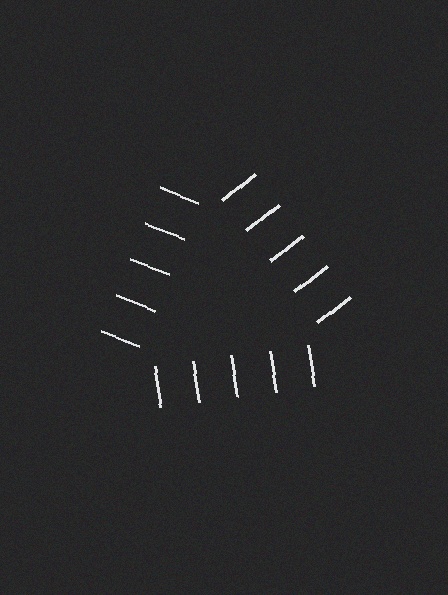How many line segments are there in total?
15 — 5 along each of the 3 edges.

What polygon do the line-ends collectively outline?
An illusory triangle — the line segments terminate on its edges but no continuous stroke is drawn.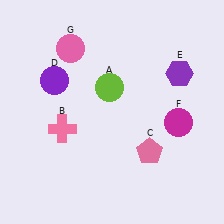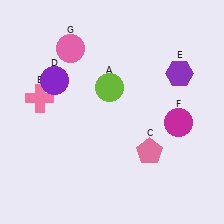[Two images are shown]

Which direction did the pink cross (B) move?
The pink cross (B) moved up.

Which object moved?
The pink cross (B) moved up.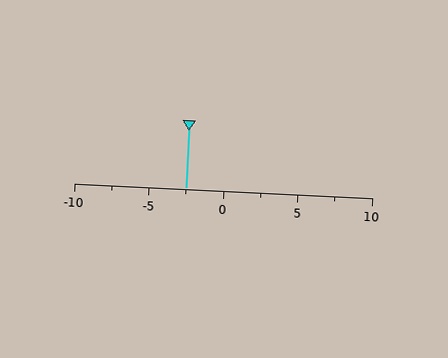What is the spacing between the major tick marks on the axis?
The major ticks are spaced 5 apart.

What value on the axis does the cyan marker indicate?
The marker indicates approximately -2.5.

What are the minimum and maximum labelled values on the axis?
The axis runs from -10 to 10.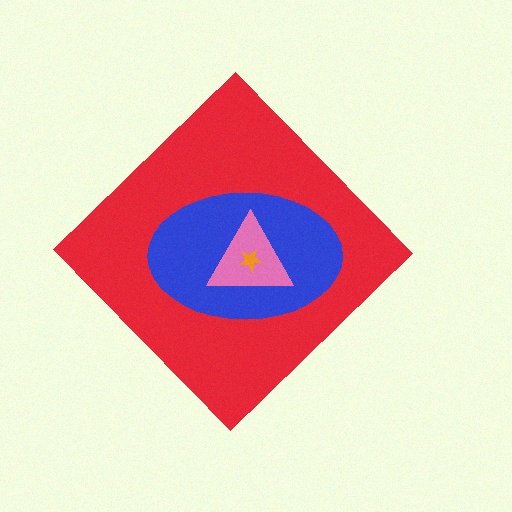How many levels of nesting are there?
4.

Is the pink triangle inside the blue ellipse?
Yes.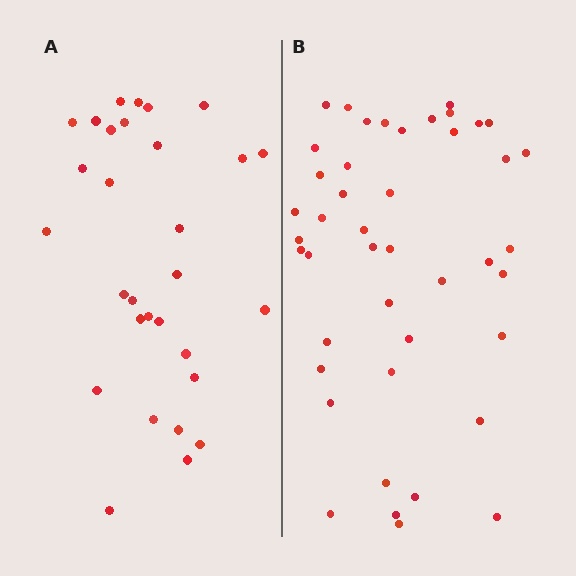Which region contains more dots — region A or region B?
Region B (the right region) has more dots.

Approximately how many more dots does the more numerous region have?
Region B has approximately 15 more dots than region A.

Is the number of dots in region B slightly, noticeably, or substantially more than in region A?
Region B has substantially more. The ratio is roughly 1.5 to 1.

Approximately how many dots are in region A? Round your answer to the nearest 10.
About 30 dots.